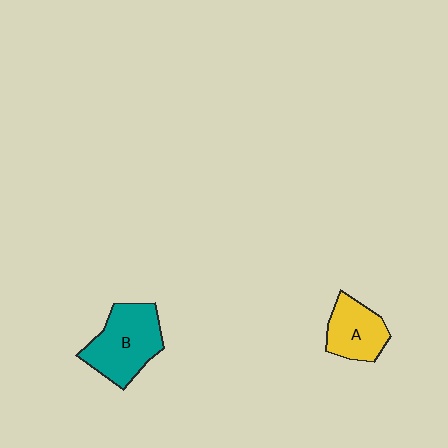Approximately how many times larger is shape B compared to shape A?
Approximately 1.5 times.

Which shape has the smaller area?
Shape A (yellow).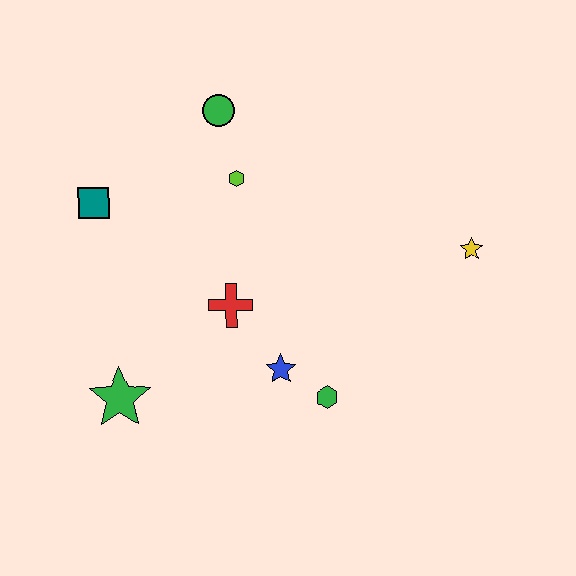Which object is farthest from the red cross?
The yellow star is farthest from the red cross.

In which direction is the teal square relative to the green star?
The teal square is above the green star.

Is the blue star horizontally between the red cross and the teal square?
No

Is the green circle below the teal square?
No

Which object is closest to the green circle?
The lime hexagon is closest to the green circle.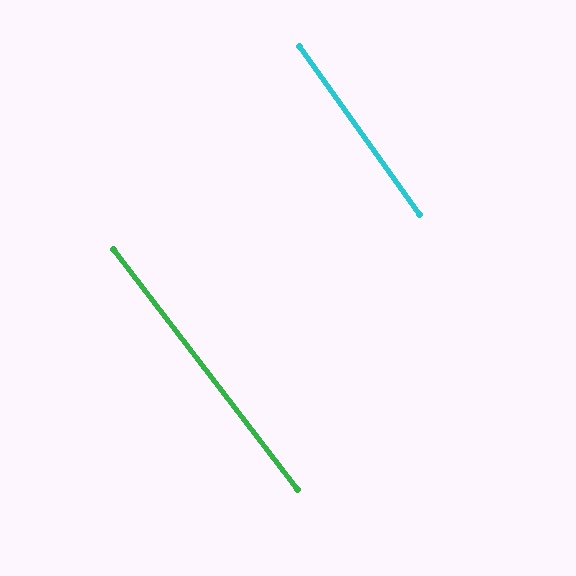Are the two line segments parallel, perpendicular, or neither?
Parallel — their directions differ by only 2.0°.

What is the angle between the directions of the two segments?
Approximately 2 degrees.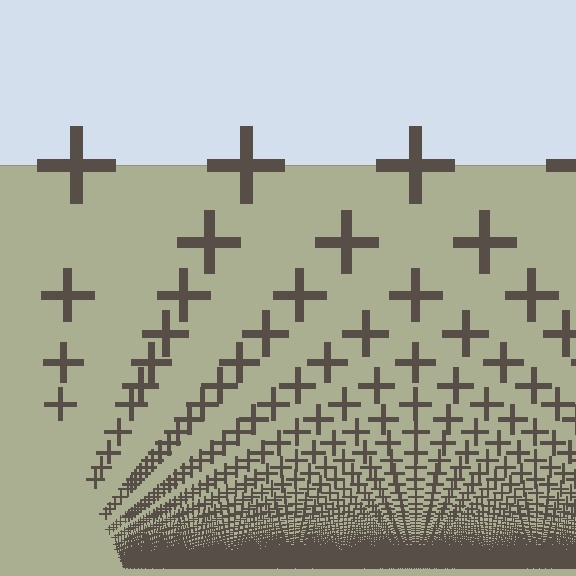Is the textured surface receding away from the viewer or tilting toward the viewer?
The surface appears to tilt toward the viewer. Texture elements get larger and sparser toward the top.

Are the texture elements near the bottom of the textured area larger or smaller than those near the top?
Smaller. The gradient is inverted — elements near the bottom are smaller and denser.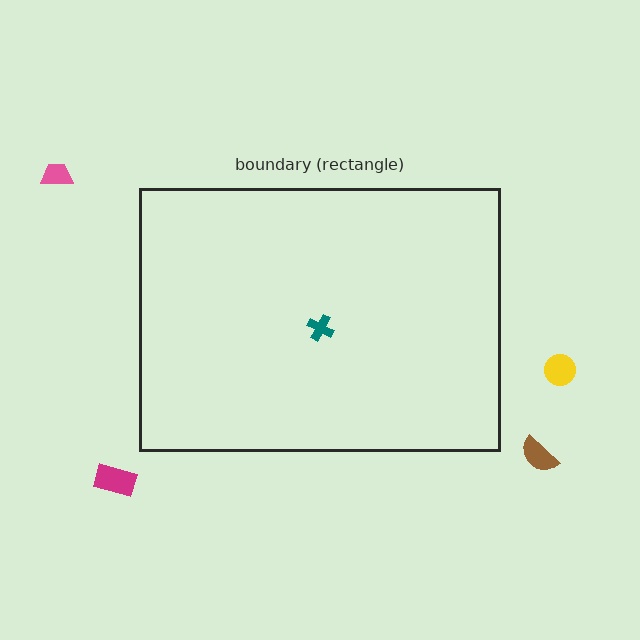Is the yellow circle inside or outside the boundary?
Outside.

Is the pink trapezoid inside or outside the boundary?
Outside.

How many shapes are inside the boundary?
1 inside, 4 outside.